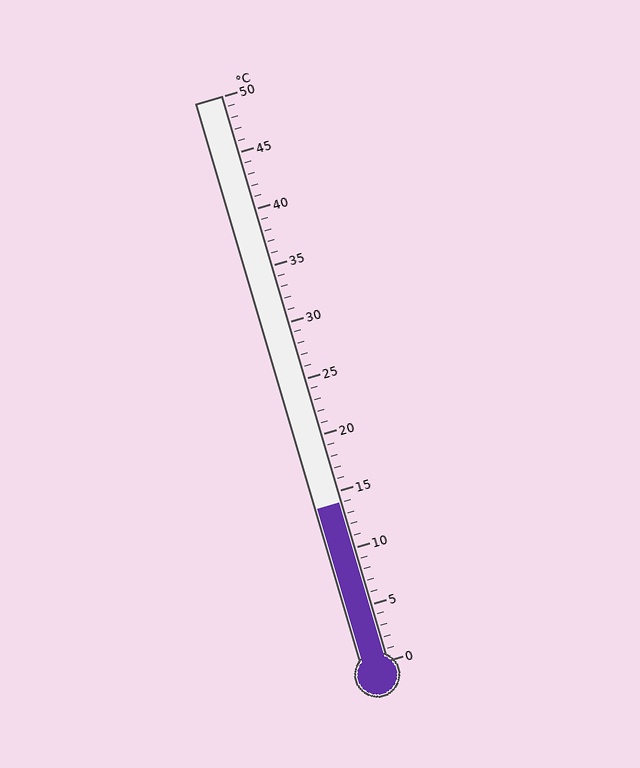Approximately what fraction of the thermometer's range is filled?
The thermometer is filled to approximately 30% of its range.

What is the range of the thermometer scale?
The thermometer scale ranges from 0°C to 50°C.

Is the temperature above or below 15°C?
The temperature is below 15°C.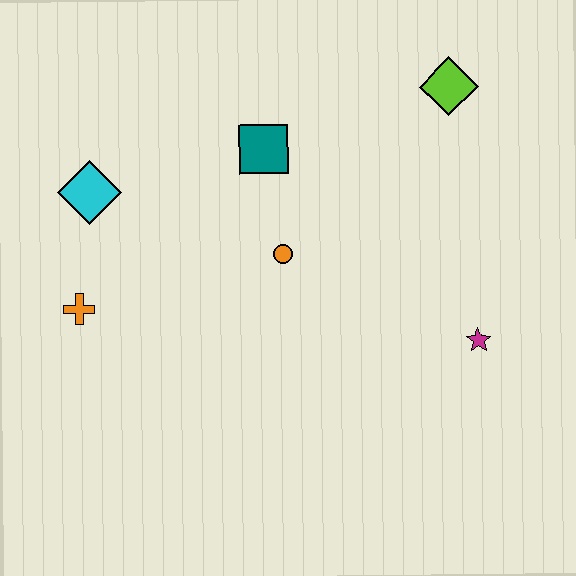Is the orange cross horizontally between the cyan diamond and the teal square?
No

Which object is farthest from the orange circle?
The lime diamond is farthest from the orange circle.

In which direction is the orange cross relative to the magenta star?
The orange cross is to the left of the magenta star.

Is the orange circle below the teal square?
Yes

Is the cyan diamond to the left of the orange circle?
Yes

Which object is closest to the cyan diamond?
The orange cross is closest to the cyan diamond.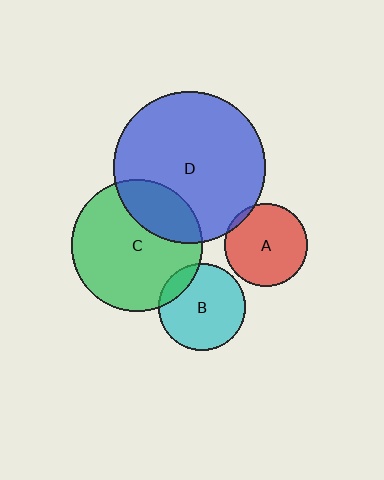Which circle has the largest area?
Circle D (blue).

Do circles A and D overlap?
Yes.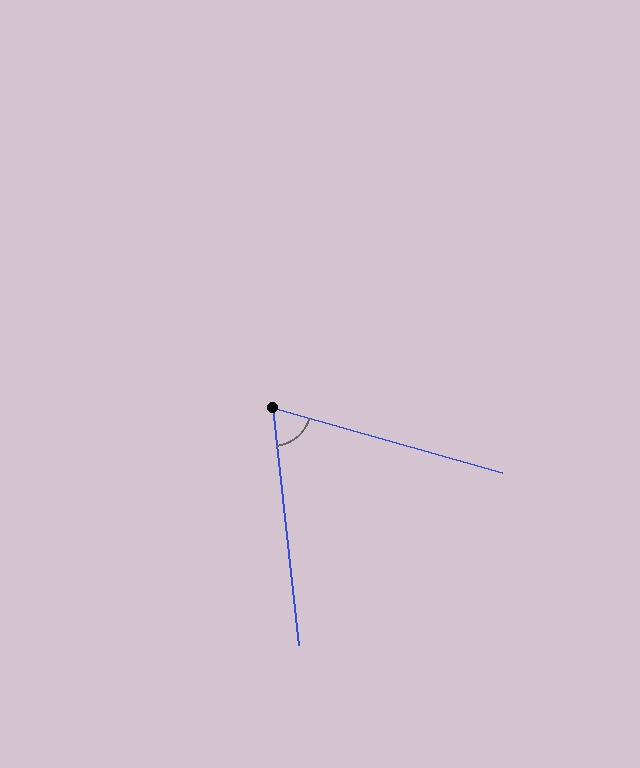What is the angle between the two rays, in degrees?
Approximately 68 degrees.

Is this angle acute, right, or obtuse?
It is acute.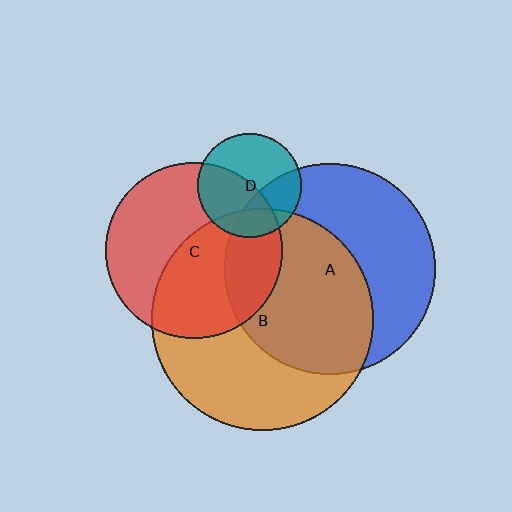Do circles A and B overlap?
Yes.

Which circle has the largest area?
Circle B (orange).